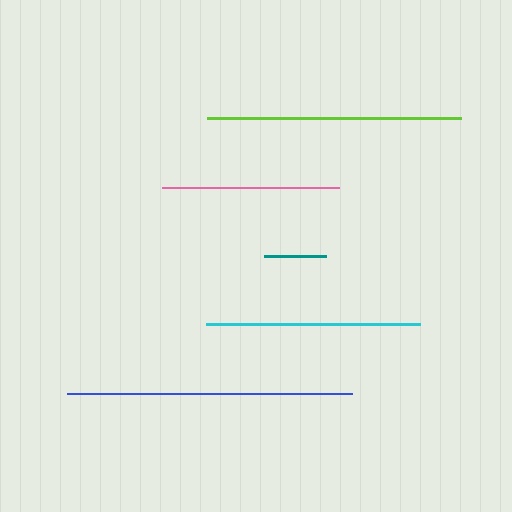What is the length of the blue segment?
The blue segment is approximately 285 pixels long.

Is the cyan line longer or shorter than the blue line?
The blue line is longer than the cyan line.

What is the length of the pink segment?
The pink segment is approximately 177 pixels long.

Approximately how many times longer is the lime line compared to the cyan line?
The lime line is approximately 1.2 times the length of the cyan line.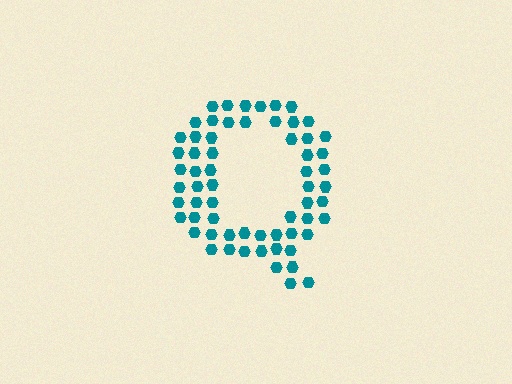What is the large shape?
The large shape is the letter Q.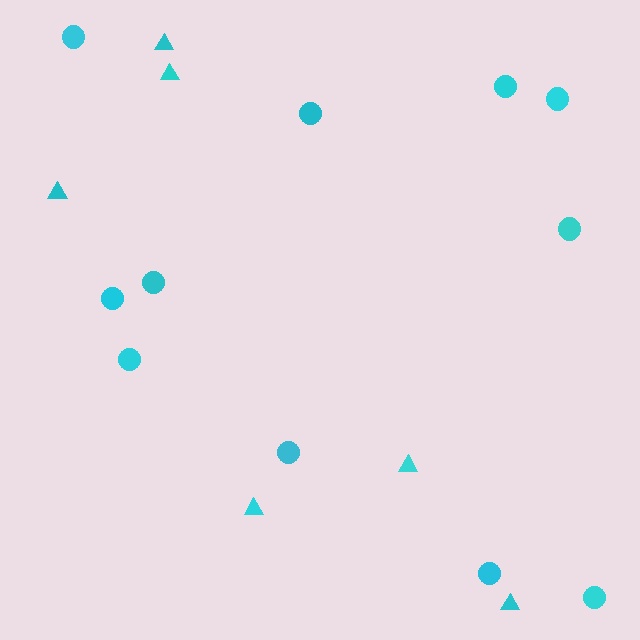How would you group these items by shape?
There are 2 groups: one group of triangles (6) and one group of circles (11).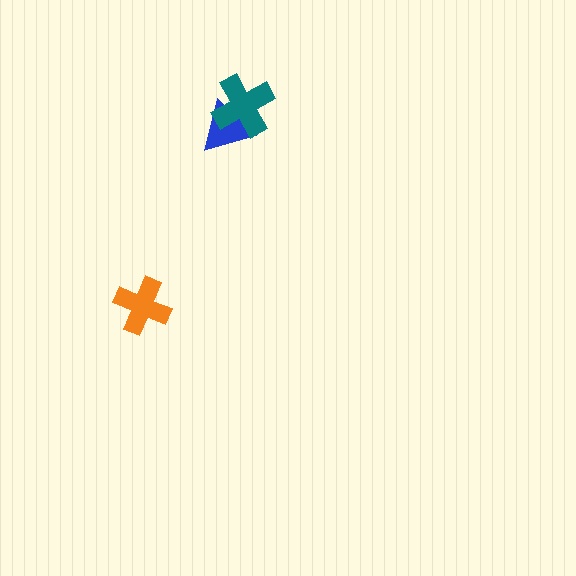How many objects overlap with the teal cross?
1 object overlaps with the teal cross.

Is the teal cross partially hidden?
No, no other shape covers it.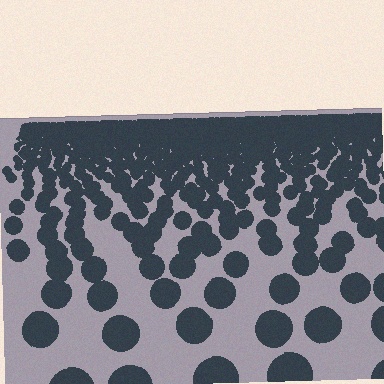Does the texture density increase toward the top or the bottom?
Density increases toward the top.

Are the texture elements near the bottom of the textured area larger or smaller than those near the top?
Larger. Near the bottom, elements are closer to the viewer and appear at a bigger on-screen size.